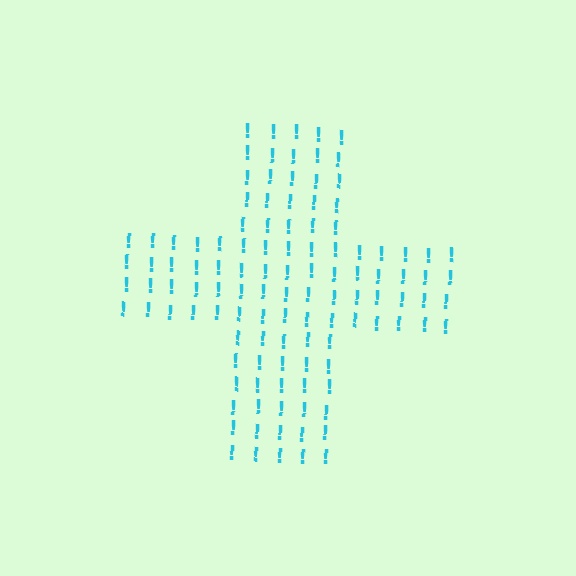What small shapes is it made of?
It is made of small exclamation marks.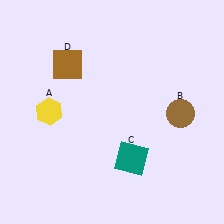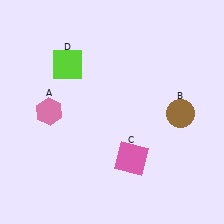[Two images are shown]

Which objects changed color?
A changed from yellow to pink. C changed from teal to pink. D changed from brown to lime.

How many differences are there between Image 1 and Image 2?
There are 3 differences between the two images.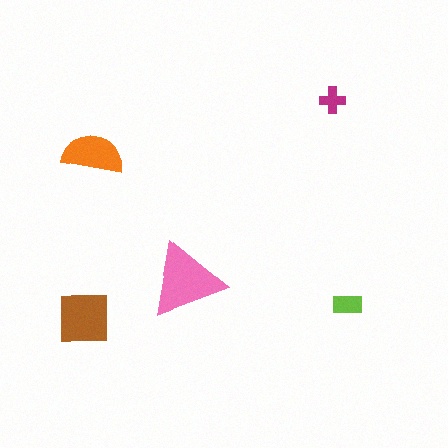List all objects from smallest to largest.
The magenta cross, the lime rectangle, the orange semicircle, the brown square, the pink triangle.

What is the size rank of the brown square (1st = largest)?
2nd.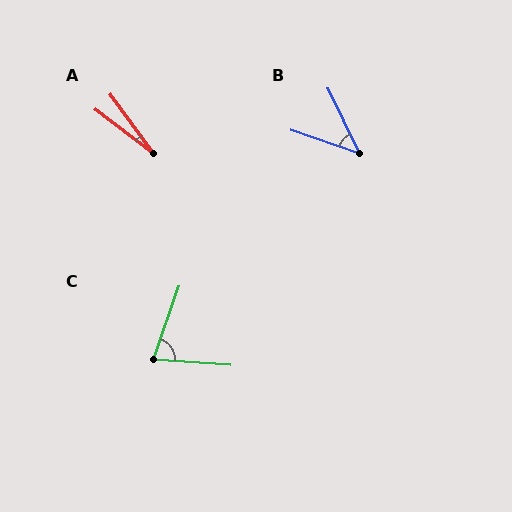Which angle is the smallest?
A, at approximately 17 degrees.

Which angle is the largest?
C, at approximately 75 degrees.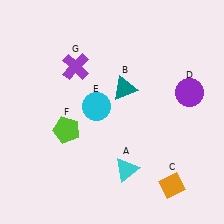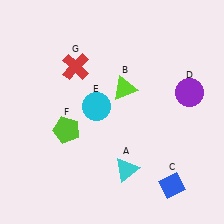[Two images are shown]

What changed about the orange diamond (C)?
In Image 1, C is orange. In Image 2, it changed to blue.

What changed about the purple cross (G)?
In Image 1, G is purple. In Image 2, it changed to red.